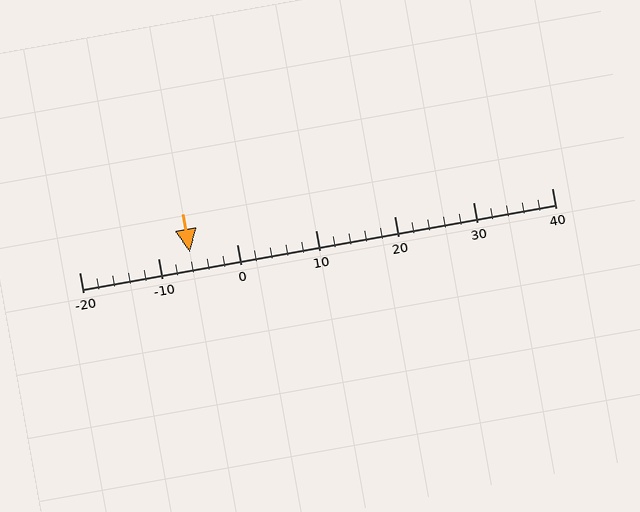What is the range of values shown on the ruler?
The ruler shows values from -20 to 40.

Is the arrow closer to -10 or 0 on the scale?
The arrow is closer to -10.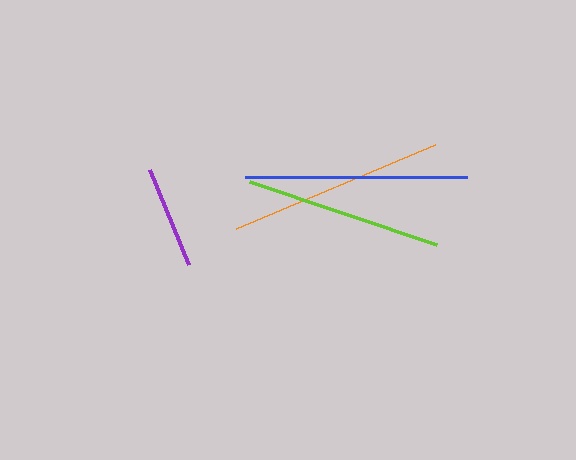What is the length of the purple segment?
The purple segment is approximately 103 pixels long.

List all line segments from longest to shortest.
From longest to shortest: blue, orange, lime, purple.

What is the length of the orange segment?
The orange segment is approximately 216 pixels long.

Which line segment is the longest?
The blue line is the longest at approximately 223 pixels.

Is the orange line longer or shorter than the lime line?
The orange line is longer than the lime line.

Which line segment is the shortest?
The purple line is the shortest at approximately 103 pixels.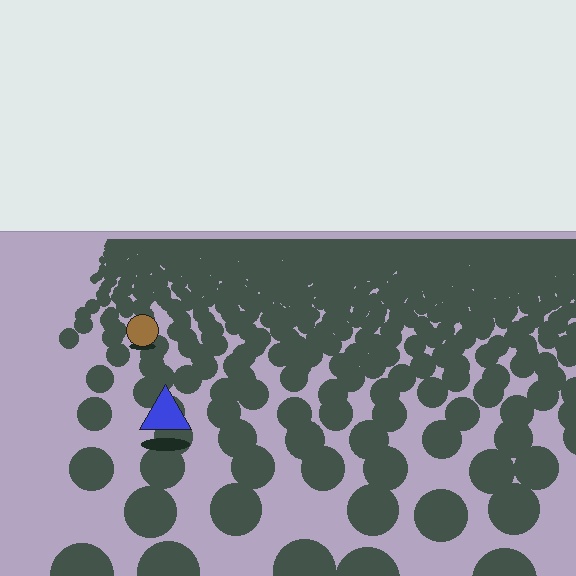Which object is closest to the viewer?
The blue triangle is closest. The texture marks near it are larger and more spread out.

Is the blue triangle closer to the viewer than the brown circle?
Yes. The blue triangle is closer — you can tell from the texture gradient: the ground texture is coarser near it.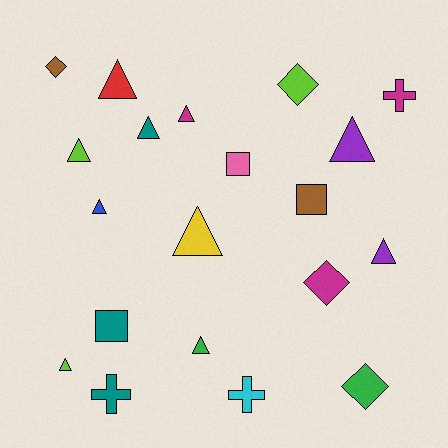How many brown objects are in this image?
There are 2 brown objects.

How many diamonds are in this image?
There are 4 diamonds.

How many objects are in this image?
There are 20 objects.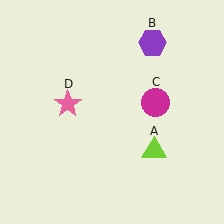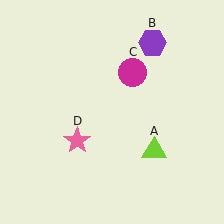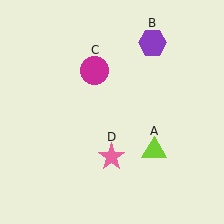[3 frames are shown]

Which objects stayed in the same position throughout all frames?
Lime triangle (object A) and purple hexagon (object B) remained stationary.